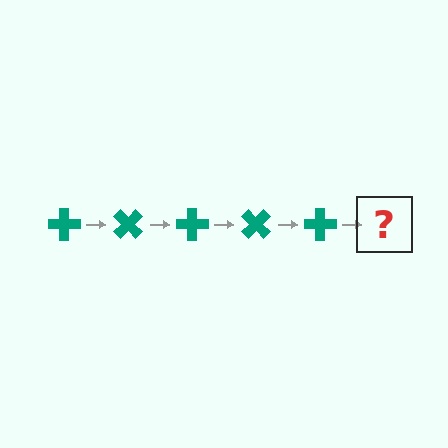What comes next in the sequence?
The next element should be a teal cross rotated 225 degrees.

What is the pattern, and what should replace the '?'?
The pattern is that the cross rotates 45 degrees each step. The '?' should be a teal cross rotated 225 degrees.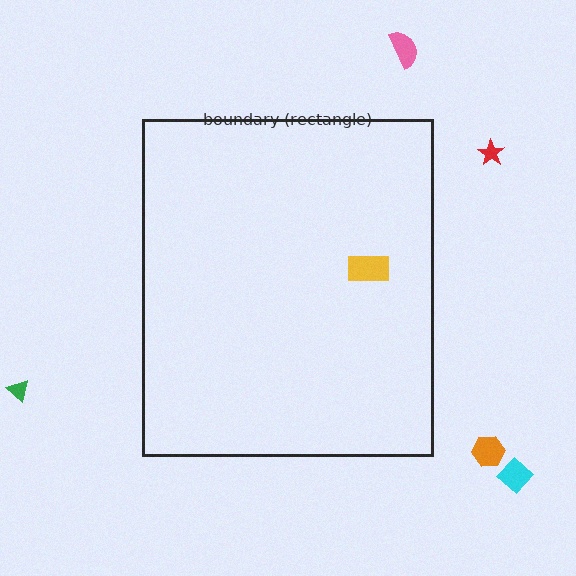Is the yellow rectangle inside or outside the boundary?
Inside.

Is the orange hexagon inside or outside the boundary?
Outside.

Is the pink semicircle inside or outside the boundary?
Outside.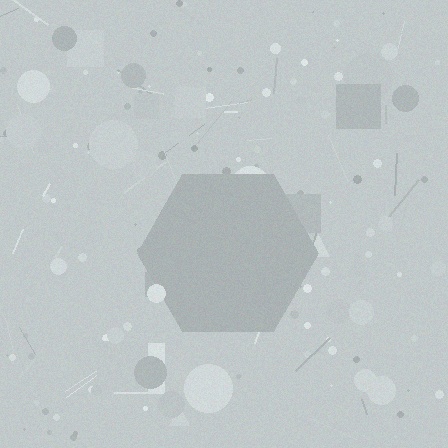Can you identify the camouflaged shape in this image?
The camouflaged shape is a hexagon.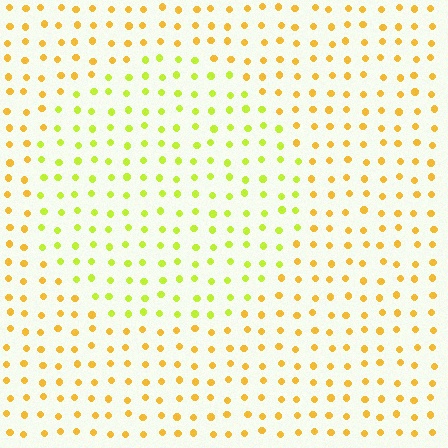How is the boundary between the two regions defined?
The boundary is defined purely by a slight shift in hue (about 35 degrees). Spacing, size, and orientation are identical on both sides.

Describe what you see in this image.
The image is filled with small yellow elements in a uniform arrangement. A circle-shaped region is visible where the elements are tinted to a slightly different hue, forming a subtle color boundary.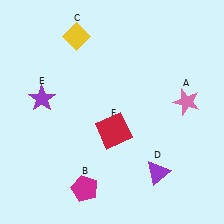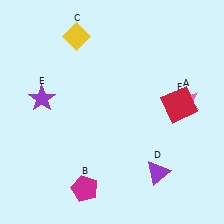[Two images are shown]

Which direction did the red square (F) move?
The red square (F) moved right.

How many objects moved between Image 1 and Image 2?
1 object moved between the two images.